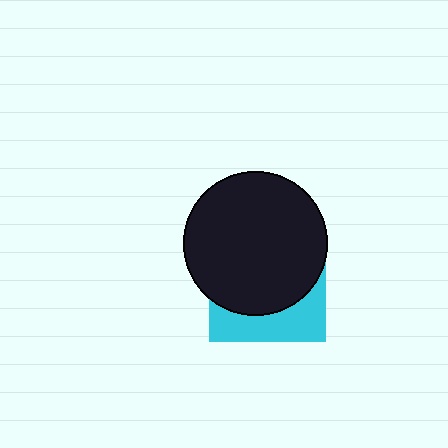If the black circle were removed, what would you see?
You would see the complete cyan square.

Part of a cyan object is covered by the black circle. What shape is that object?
It is a square.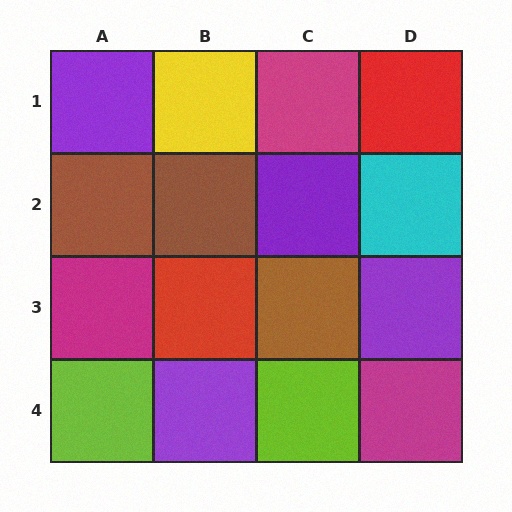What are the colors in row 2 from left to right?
Brown, brown, purple, cyan.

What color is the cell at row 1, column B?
Yellow.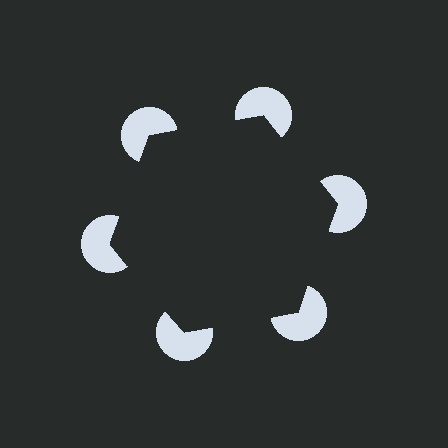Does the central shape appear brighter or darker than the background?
It typically appears slightly darker than the background, even though no actual brightness change is drawn.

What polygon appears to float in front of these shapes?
An illusory hexagon — its edges are inferred from the aligned wedge cuts in the pac-man discs, not physically drawn.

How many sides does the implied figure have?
6 sides.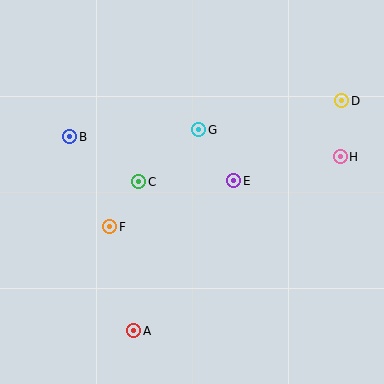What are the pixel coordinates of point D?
Point D is at (342, 101).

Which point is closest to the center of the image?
Point E at (234, 181) is closest to the center.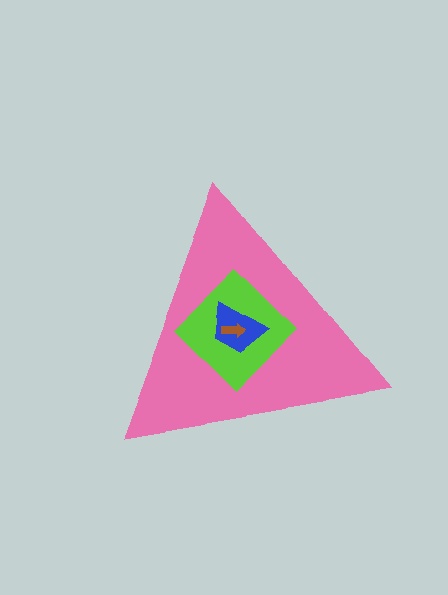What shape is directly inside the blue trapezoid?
The brown arrow.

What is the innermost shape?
The brown arrow.